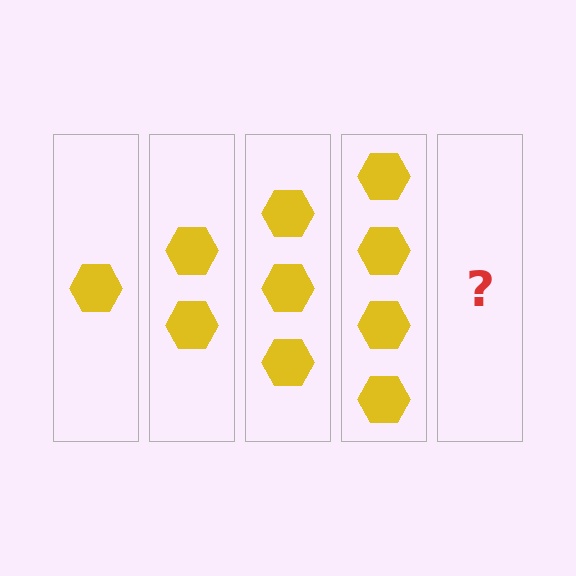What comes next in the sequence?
The next element should be 5 hexagons.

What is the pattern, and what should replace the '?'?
The pattern is that each step adds one more hexagon. The '?' should be 5 hexagons.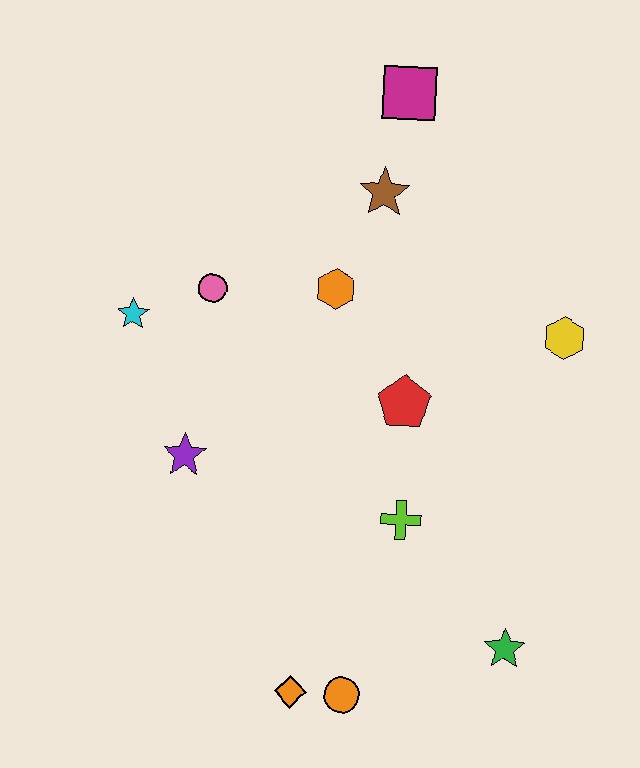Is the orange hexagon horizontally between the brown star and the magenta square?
No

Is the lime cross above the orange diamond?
Yes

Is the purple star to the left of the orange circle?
Yes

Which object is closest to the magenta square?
The brown star is closest to the magenta square.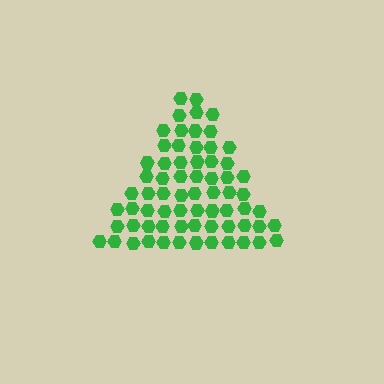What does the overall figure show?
The overall figure shows a triangle.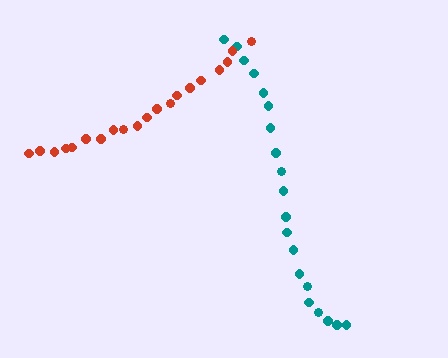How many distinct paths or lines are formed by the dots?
There are 2 distinct paths.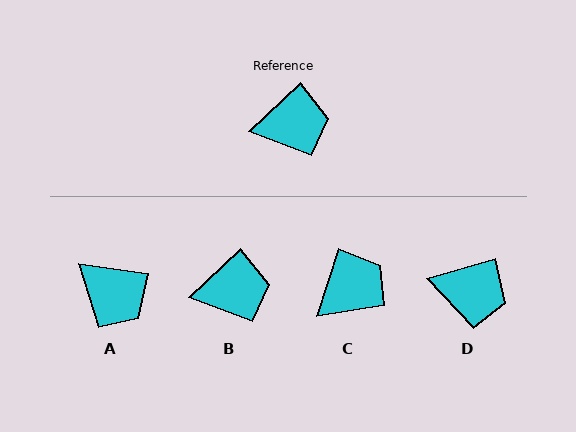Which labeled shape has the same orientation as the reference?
B.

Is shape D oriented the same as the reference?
No, it is off by about 27 degrees.